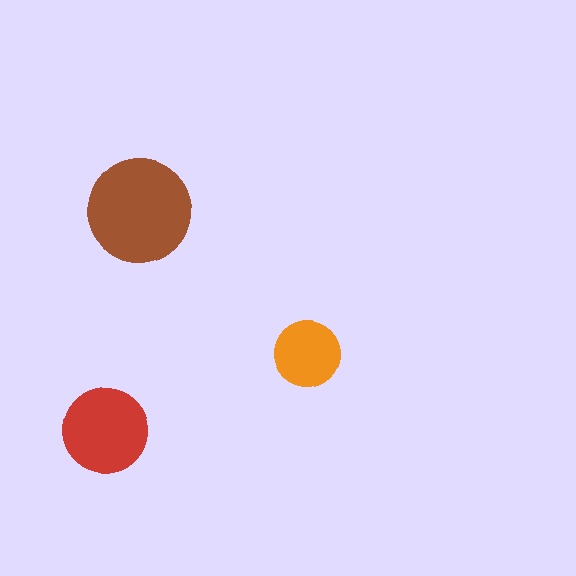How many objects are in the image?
There are 3 objects in the image.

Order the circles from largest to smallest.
the brown one, the red one, the orange one.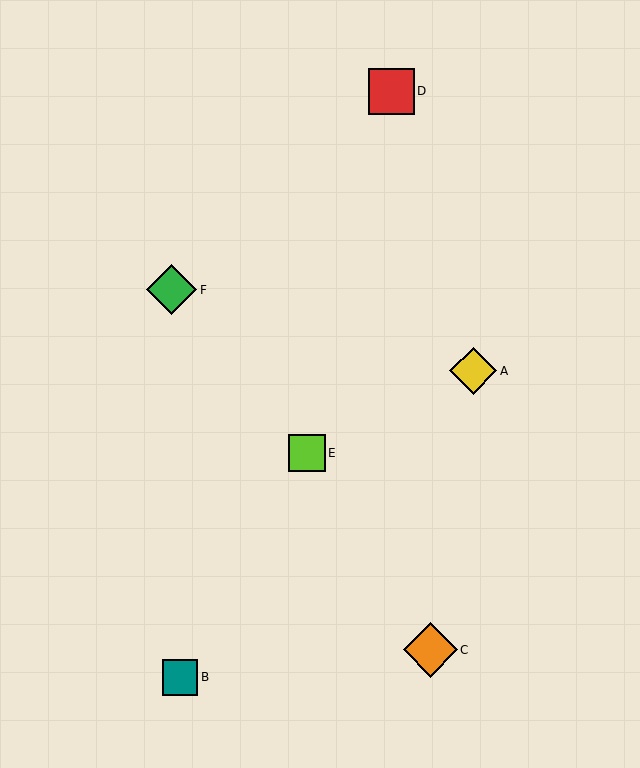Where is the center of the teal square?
The center of the teal square is at (180, 677).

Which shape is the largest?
The orange diamond (labeled C) is the largest.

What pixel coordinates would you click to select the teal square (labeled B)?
Click at (180, 677) to select the teal square B.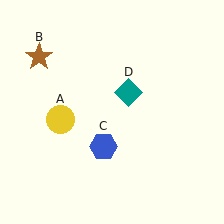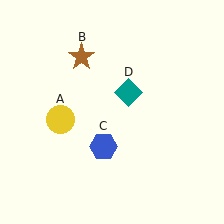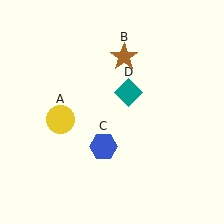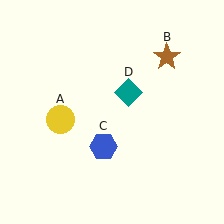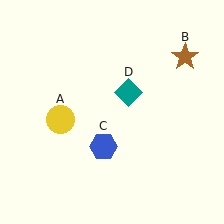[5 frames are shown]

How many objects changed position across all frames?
1 object changed position: brown star (object B).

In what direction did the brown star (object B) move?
The brown star (object B) moved right.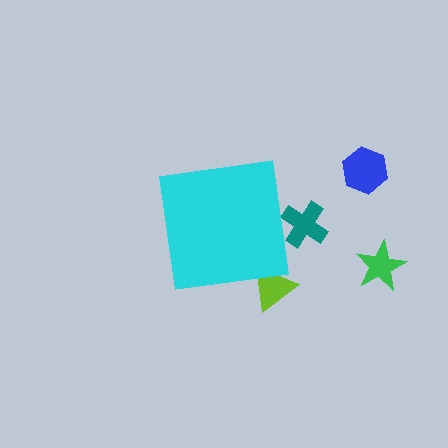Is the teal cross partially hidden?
Yes, the teal cross is partially hidden behind the cyan square.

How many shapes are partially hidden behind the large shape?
2 shapes are partially hidden.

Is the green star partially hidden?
No, the green star is fully visible.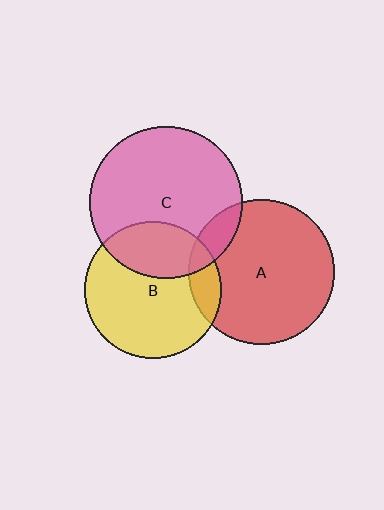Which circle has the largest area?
Circle C (pink).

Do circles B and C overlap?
Yes.